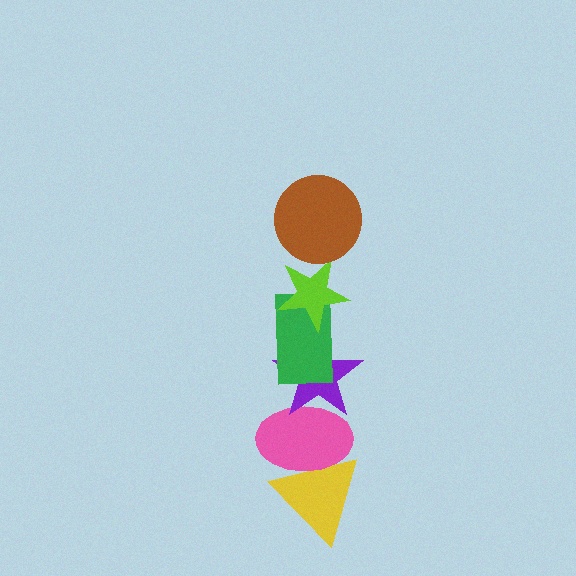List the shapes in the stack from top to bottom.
From top to bottom: the brown circle, the lime star, the green rectangle, the purple star, the pink ellipse, the yellow triangle.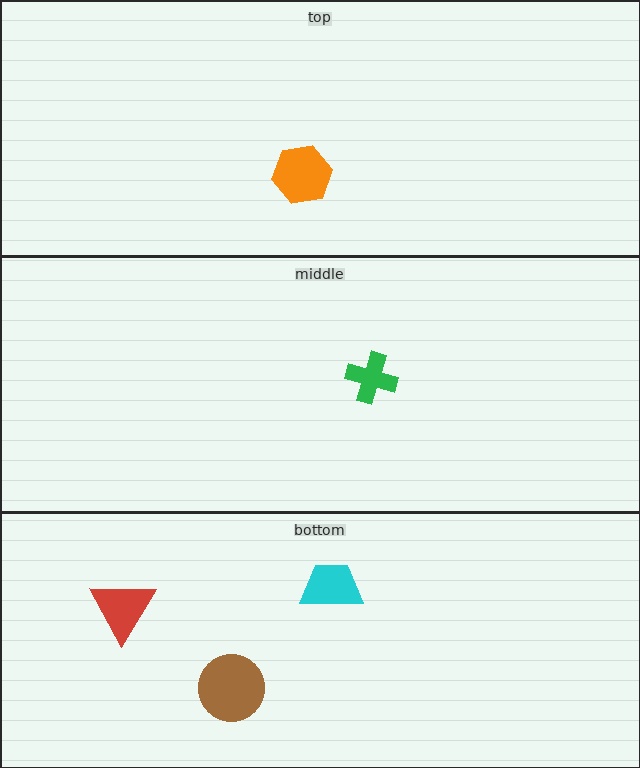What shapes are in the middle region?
The green cross.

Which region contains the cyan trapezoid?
The bottom region.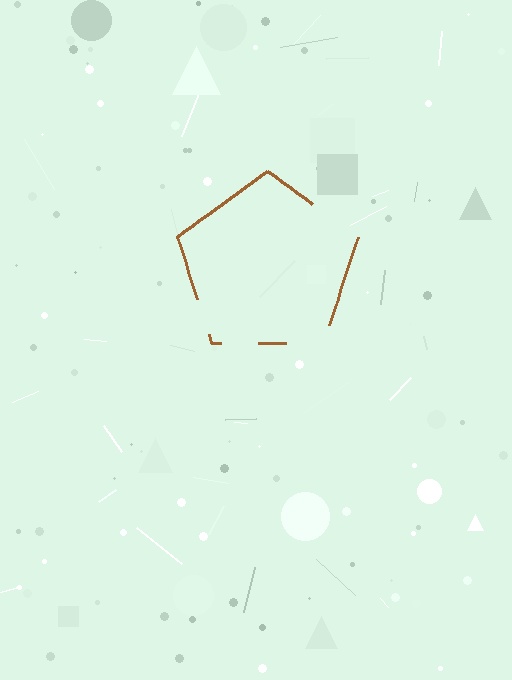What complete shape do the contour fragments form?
The contour fragments form a pentagon.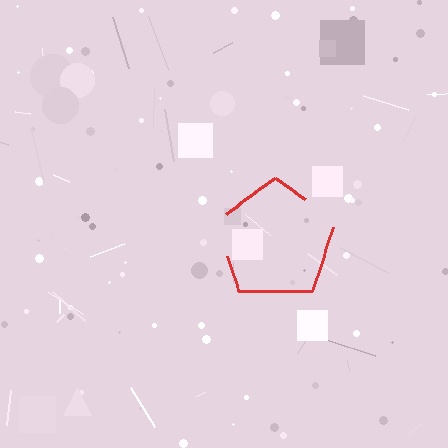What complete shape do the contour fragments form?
The contour fragments form a pentagon.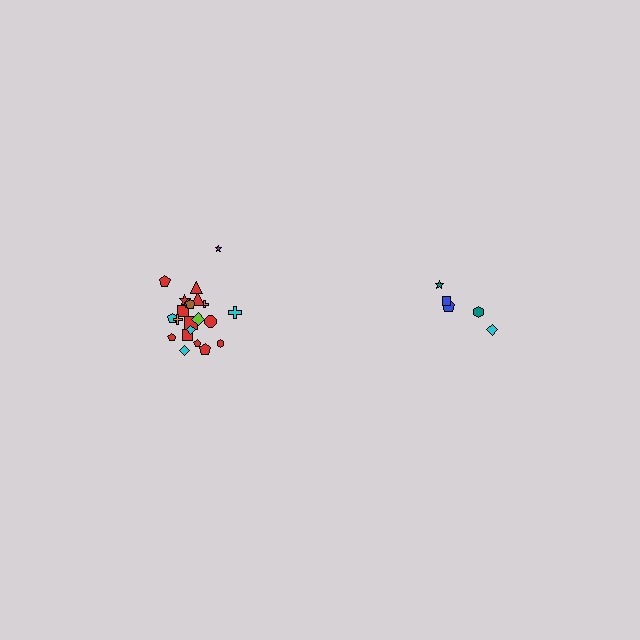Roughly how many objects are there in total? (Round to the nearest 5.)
Roughly 25 objects in total.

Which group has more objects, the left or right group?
The left group.